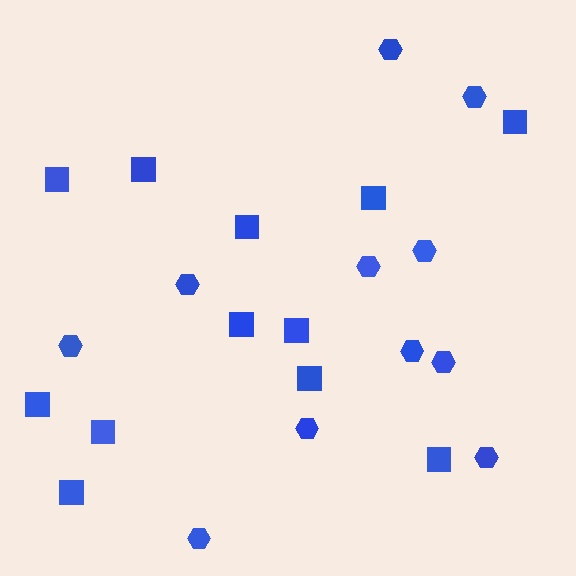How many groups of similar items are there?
There are 2 groups: one group of hexagons (11) and one group of squares (12).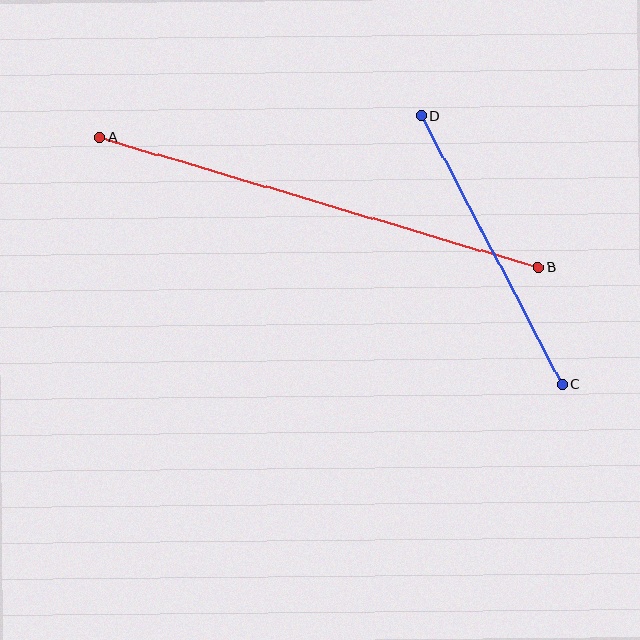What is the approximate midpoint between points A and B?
The midpoint is at approximately (319, 202) pixels.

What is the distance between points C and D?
The distance is approximately 303 pixels.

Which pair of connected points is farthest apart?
Points A and B are farthest apart.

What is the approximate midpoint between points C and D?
The midpoint is at approximately (492, 250) pixels.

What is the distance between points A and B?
The distance is approximately 457 pixels.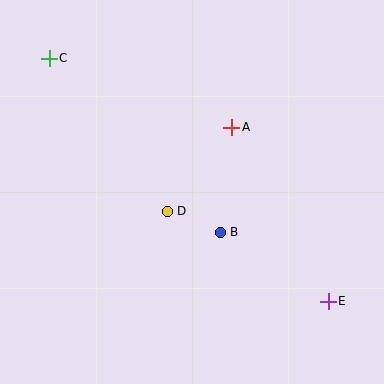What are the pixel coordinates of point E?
Point E is at (328, 301).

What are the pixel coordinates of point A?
Point A is at (232, 127).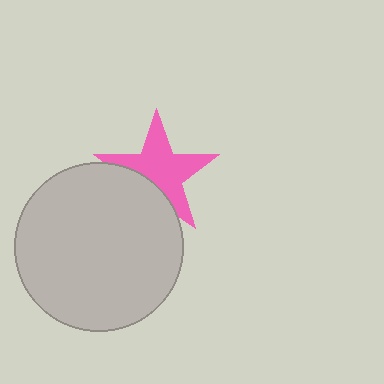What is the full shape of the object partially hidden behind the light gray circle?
The partially hidden object is a pink star.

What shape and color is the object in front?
The object in front is a light gray circle.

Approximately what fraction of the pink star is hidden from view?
Roughly 31% of the pink star is hidden behind the light gray circle.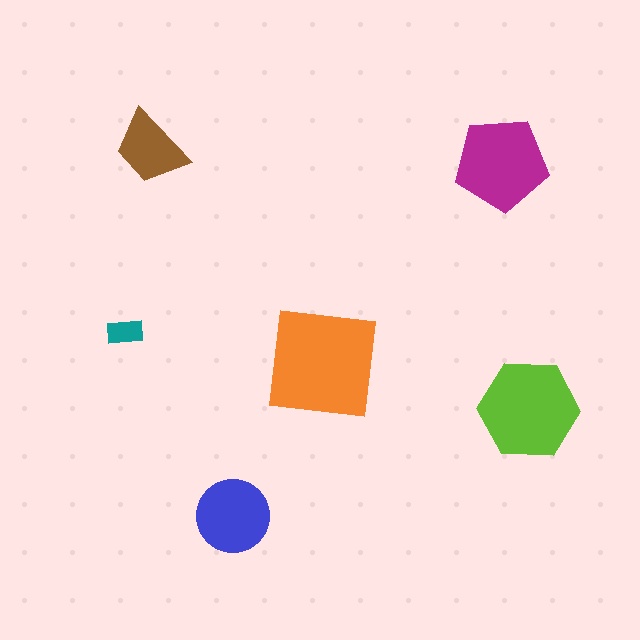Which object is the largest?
The orange square.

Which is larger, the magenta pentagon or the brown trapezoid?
The magenta pentagon.